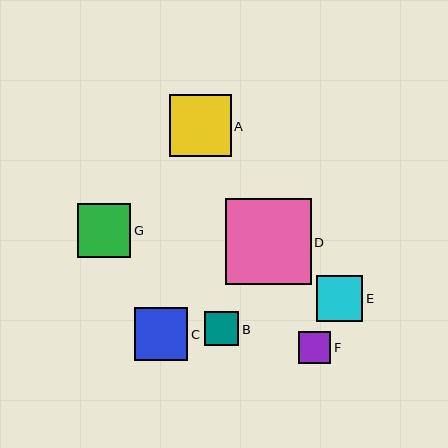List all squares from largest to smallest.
From largest to smallest: D, A, G, C, E, B, F.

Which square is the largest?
Square D is the largest with a size of approximately 86 pixels.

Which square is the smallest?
Square F is the smallest with a size of approximately 33 pixels.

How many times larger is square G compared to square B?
Square G is approximately 1.6 times the size of square B.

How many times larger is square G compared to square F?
Square G is approximately 1.6 times the size of square F.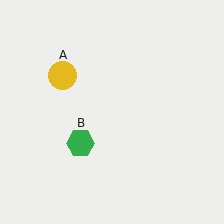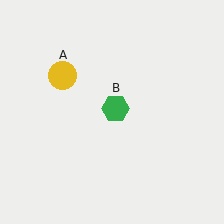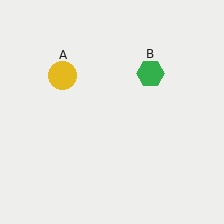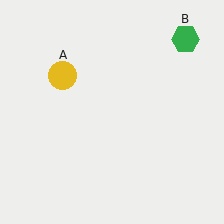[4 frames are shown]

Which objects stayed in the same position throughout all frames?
Yellow circle (object A) remained stationary.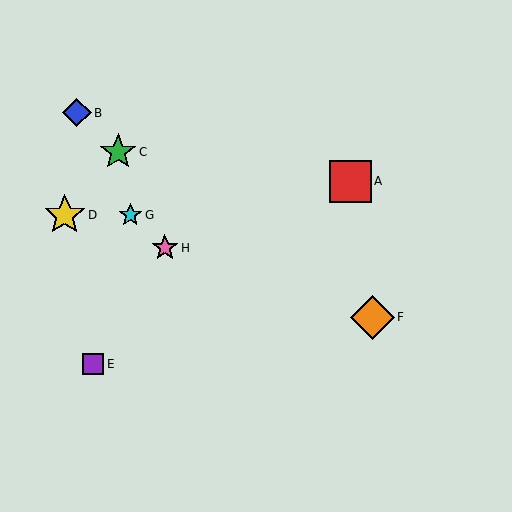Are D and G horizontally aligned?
Yes, both are at y≈215.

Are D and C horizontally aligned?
No, D is at y≈215 and C is at y≈152.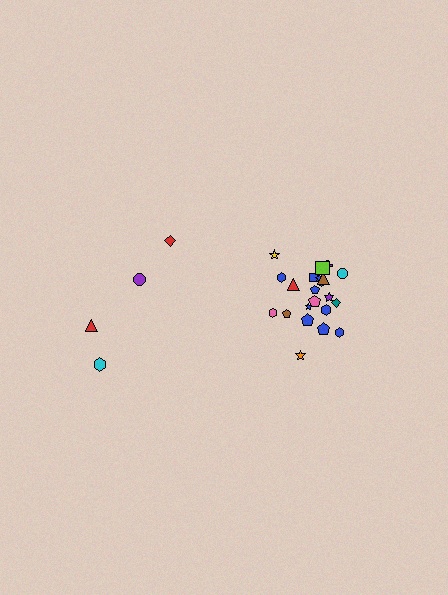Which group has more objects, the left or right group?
The right group.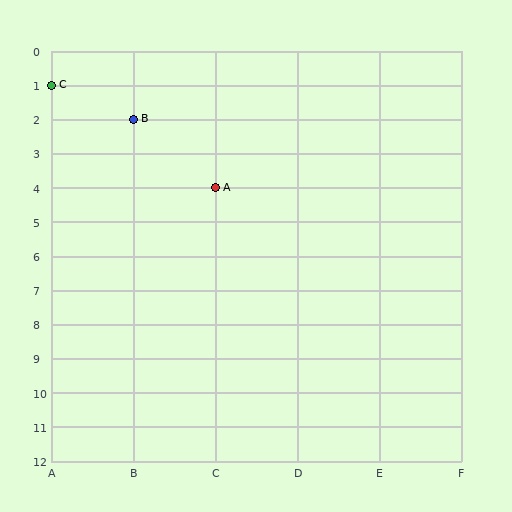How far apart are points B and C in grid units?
Points B and C are 1 column and 1 row apart (about 1.4 grid units diagonally).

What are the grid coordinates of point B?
Point B is at grid coordinates (B, 2).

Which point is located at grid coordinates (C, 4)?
Point A is at (C, 4).